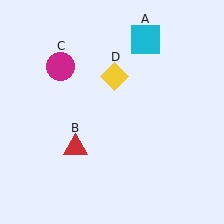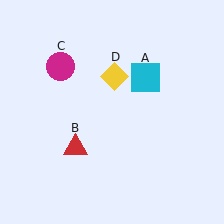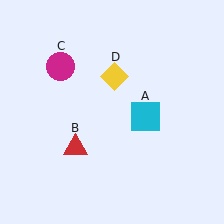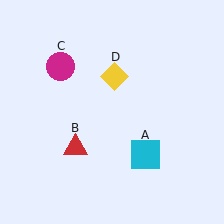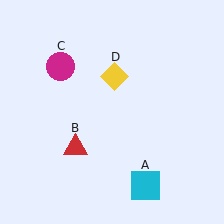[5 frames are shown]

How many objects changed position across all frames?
1 object changed position: cyan square (object A).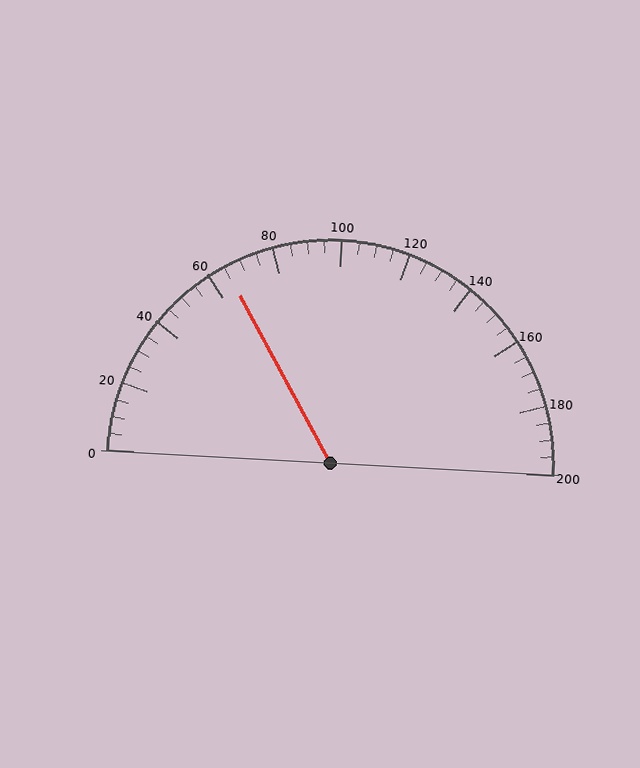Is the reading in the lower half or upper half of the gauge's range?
The reading is in the lower half of the range (0 to 200).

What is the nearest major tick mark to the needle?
The nearest major tick mark is 60.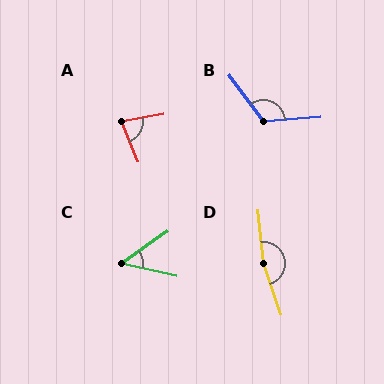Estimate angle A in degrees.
Approximately 78 degrees.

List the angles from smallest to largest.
C (48°), A (78°), B (122°), D (168°).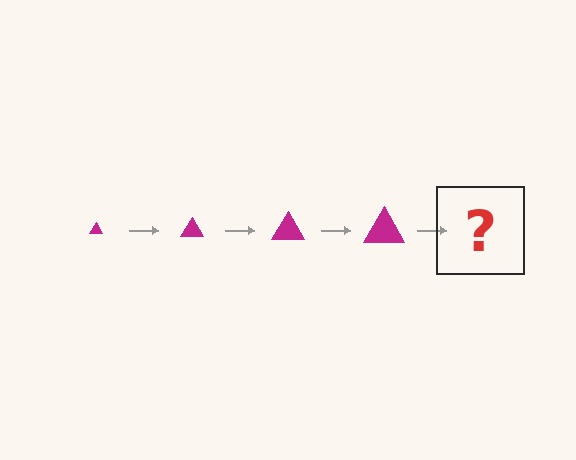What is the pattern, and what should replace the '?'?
The pattern is that the triangle gets progressively larger each step. The '?' should be a magenta triangle, larger than the previous one.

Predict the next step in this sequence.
The next step is a magenta triangle, larger than the previous one.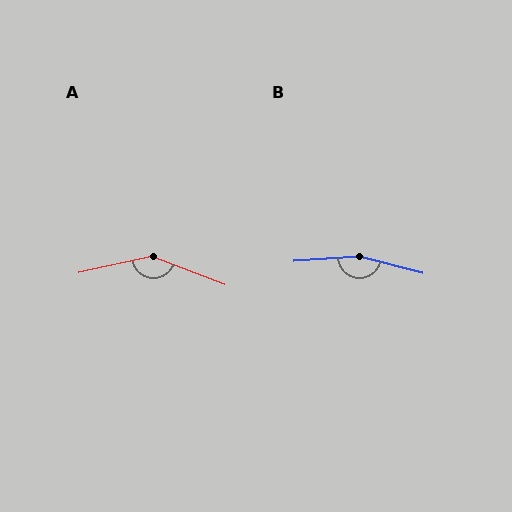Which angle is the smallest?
A, at approximately 147 degrees.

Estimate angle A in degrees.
Approximately 147 degrees.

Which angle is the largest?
B, at approximately 162 degrees.